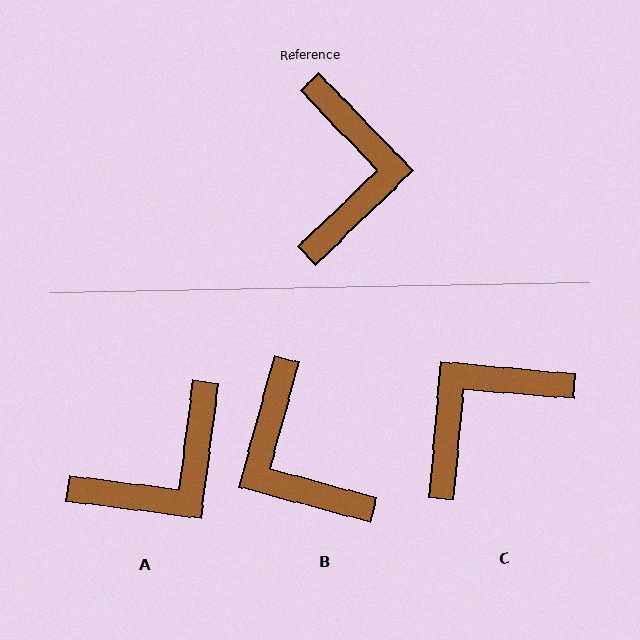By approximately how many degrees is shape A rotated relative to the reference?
Approximately 51 degrees clockwise.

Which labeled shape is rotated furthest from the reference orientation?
B, about 149 degrees away.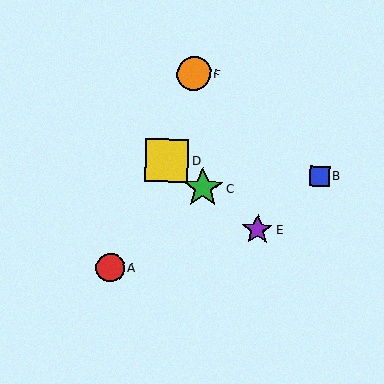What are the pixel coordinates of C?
Object C is at (203, 188).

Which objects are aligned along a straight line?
Objects C, D, E are aligned along a straight line.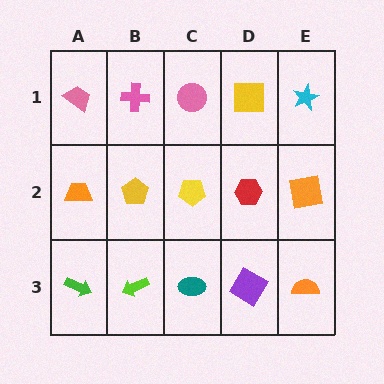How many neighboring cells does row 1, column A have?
2.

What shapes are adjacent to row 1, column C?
A yellow pentagon (row 2, column C), a pink cross (row 1, column B), a yellow square (row 1, column D).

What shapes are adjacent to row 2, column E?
A cyan star (row 1, column E), an orange semicircle (row 3, column E), a red hexagon (row 2, column D).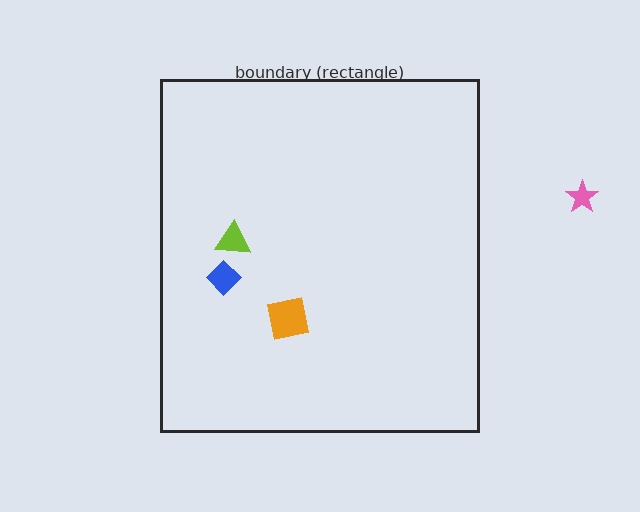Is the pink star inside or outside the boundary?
Outside.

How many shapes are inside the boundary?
3 inside, 1 outside.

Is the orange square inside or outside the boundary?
Inside.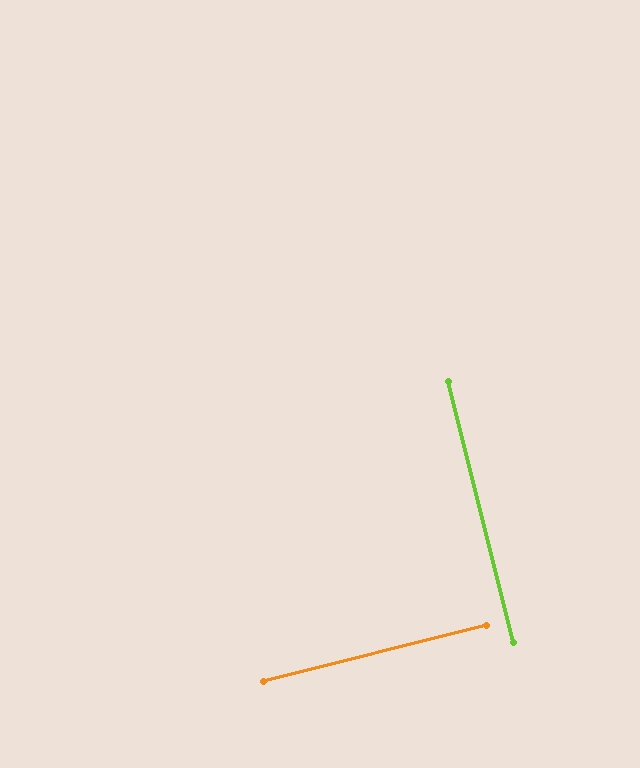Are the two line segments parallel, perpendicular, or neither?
Perpendicular — they meet at approximately 90°.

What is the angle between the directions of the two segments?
Approximately 90 degrees.